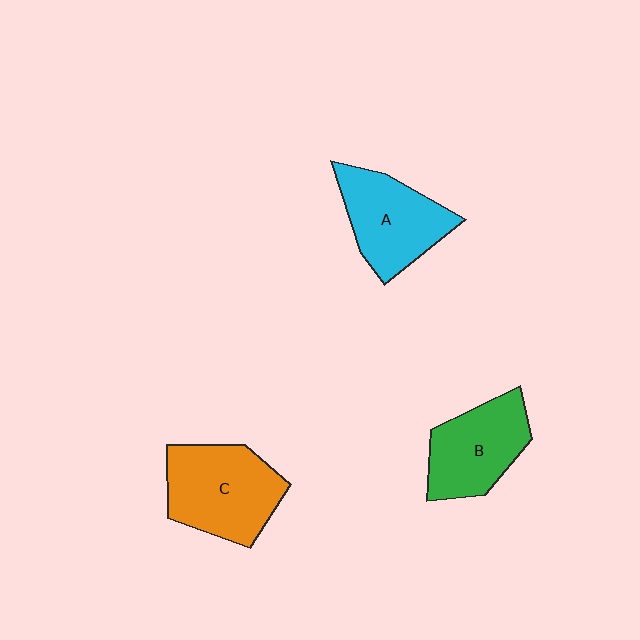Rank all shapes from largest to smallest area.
From largest to smallest: C (orange), A (cyan), B (green).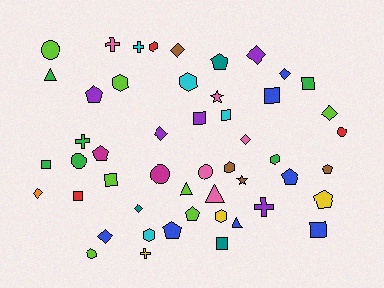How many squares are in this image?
There are 9 squares.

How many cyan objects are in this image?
There are 4 cyan objects.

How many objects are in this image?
There are 50 objects.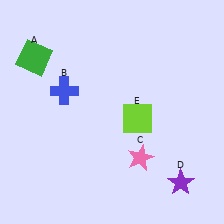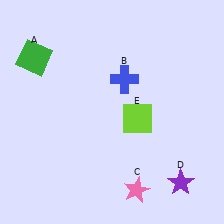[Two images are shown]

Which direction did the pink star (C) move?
The pink star (C) moved down.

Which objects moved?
The objects that moved are: the blue cross (B), the pink star (C).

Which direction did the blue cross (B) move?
The blue cross (B) moved right.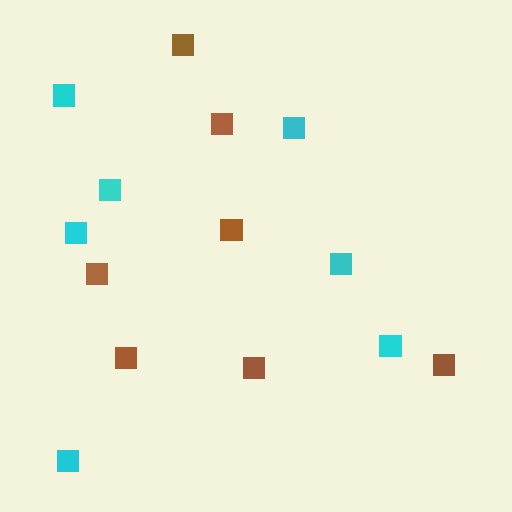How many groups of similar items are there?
There are 2 groups: one group of cyan squares (7) and one group of brown squares (7).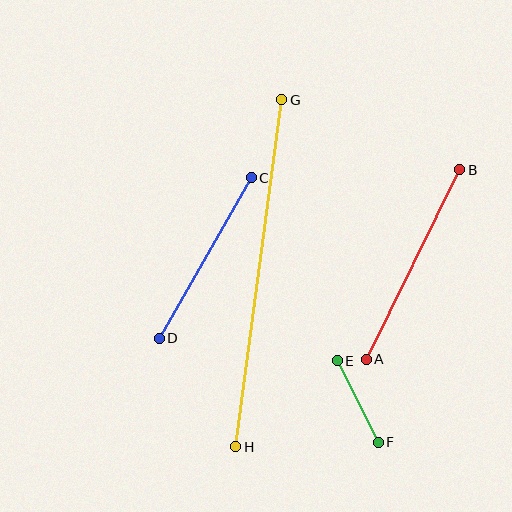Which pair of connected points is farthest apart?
Points G and H are farthest apart.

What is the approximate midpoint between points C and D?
The midpoint is at approximately (205, 258) pixels.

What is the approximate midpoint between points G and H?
The midpoint is at approximately (259, 273) pixels.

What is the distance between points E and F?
The distance is approximately 91 pixels.